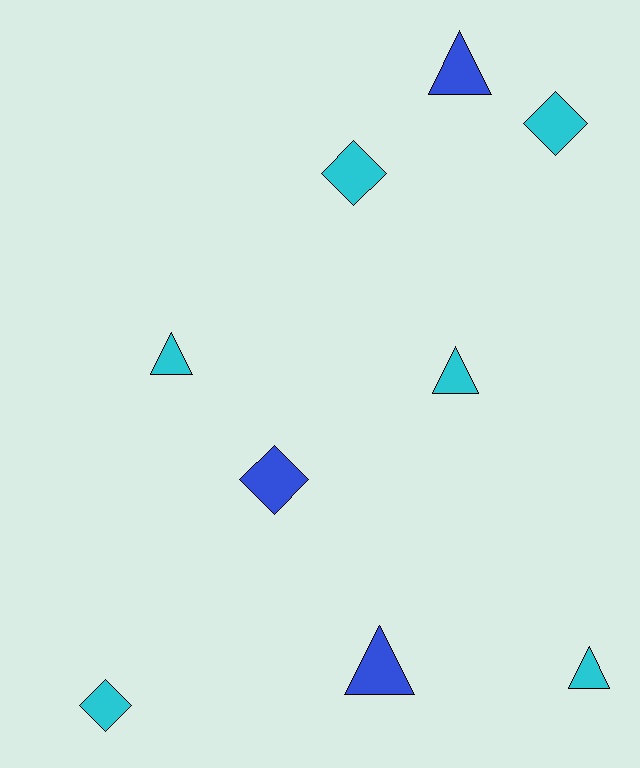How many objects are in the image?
There are 9 objects.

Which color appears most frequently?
Cyan, with 6 objects.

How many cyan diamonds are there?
There are 3 cyan diamonds.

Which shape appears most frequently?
Triangle, with 5 objects.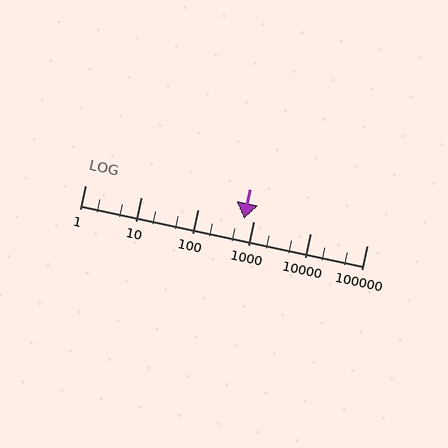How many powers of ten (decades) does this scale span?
The scale spans 5 decades, from 1 to 100000.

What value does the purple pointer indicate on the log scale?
The pointer indicates approximately 650.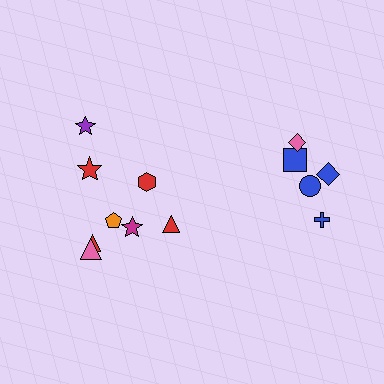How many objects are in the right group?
There are 5 objects.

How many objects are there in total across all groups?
There are 13 objects.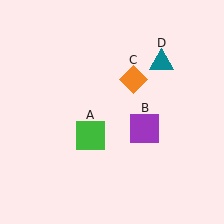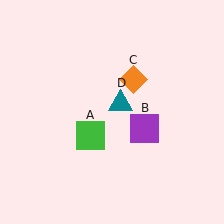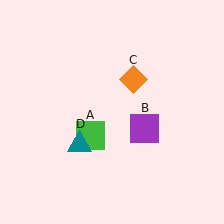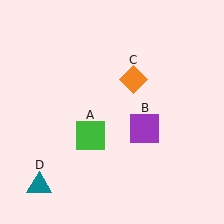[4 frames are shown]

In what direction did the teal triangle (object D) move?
The teal triangle (object D) moved down and to the left.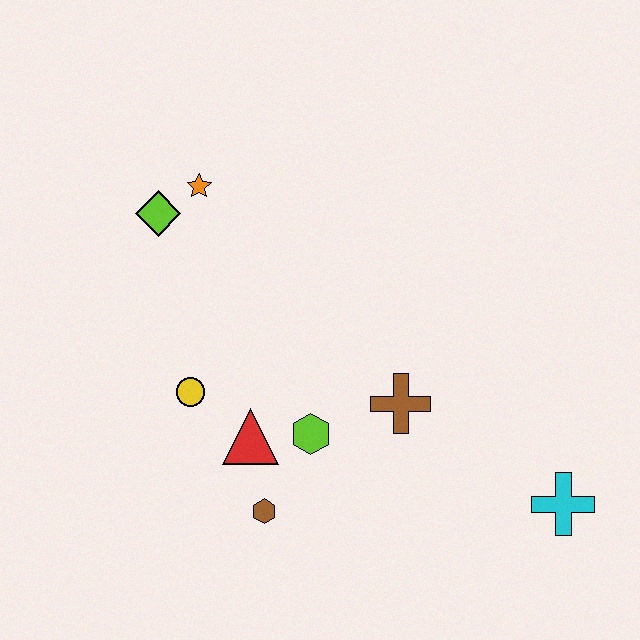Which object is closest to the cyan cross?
The brown cross is closest to the cyan cross.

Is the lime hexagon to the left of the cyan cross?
Yes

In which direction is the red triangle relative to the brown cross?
The red triangle is to the left of the brown cross.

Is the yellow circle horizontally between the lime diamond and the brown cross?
Yes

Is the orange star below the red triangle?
No